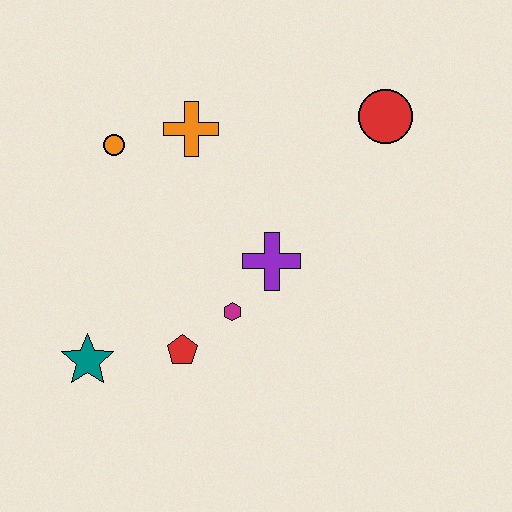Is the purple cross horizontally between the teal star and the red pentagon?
No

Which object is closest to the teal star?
The red pentagon is closest to the teal star.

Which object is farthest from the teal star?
The red circle is farthest from the teal star.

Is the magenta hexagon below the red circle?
Yes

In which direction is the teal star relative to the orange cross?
The teal star is below the orange cross.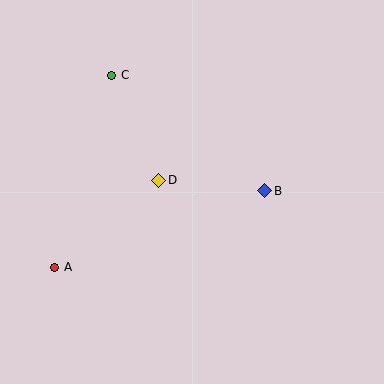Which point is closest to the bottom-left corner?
Point A is closest to the bottom-left corner.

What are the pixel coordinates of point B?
Point B is at (265, 191).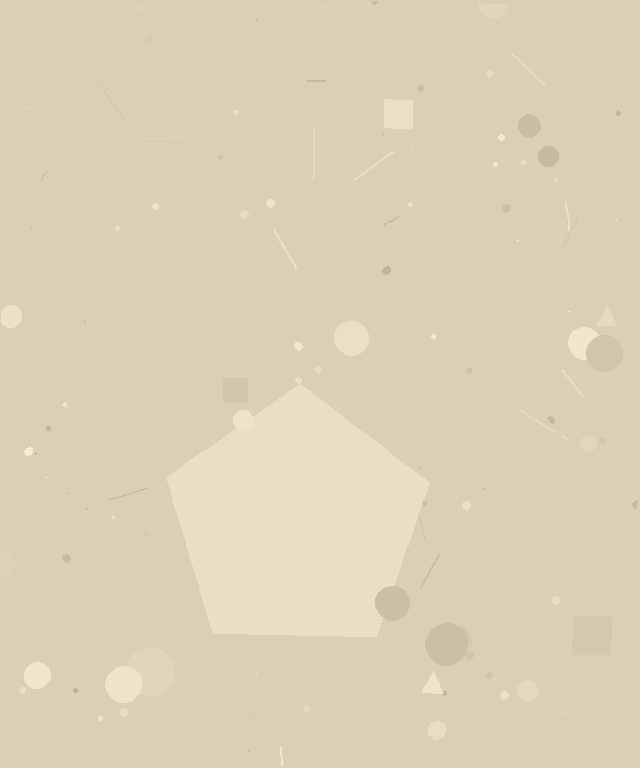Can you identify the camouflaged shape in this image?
The camouflaged shape is a pentagon.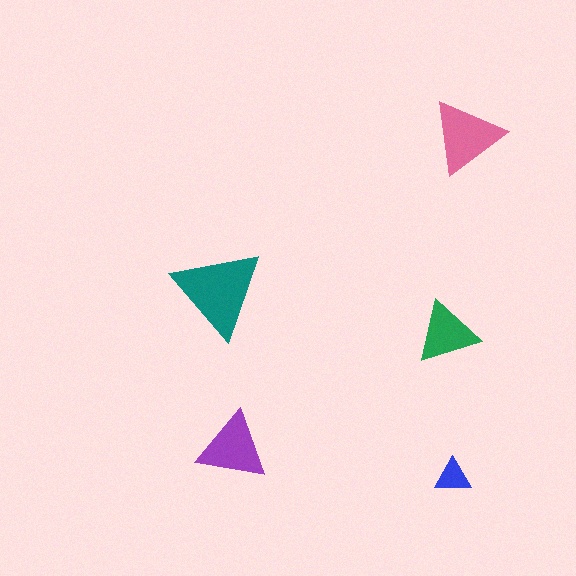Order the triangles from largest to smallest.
the teal one, the pink one, the purple one, the green one, the blue one.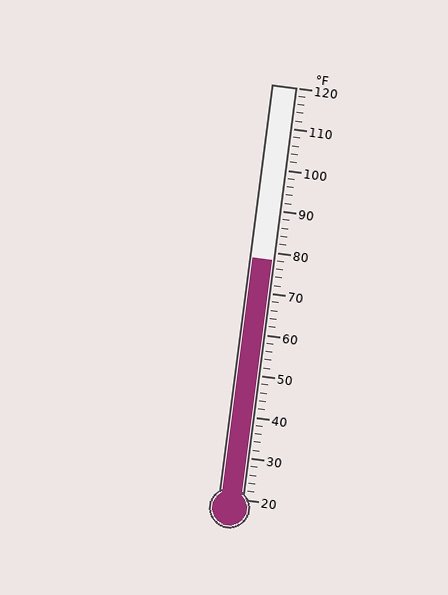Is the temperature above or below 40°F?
The temperature is above 40°F.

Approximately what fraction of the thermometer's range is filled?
The thermometer is filled to approximately 60% of its range.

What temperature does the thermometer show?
The thermometer shows approximately 78°F.